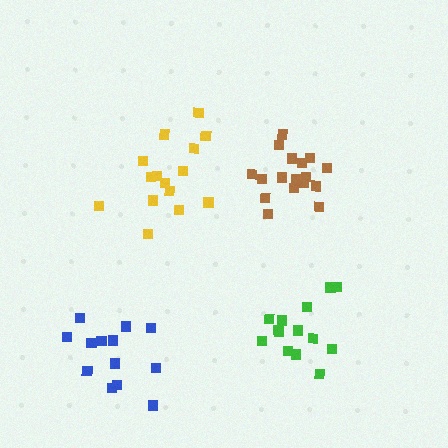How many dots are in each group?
Group 1: 15 dots, Group 2: 14 dots, Group 3: 17 dots, Group 4: 14 dots (60 total).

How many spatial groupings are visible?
There are 4 spatial groupings.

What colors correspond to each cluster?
The clusters are colored: yellow, green, brown, blue.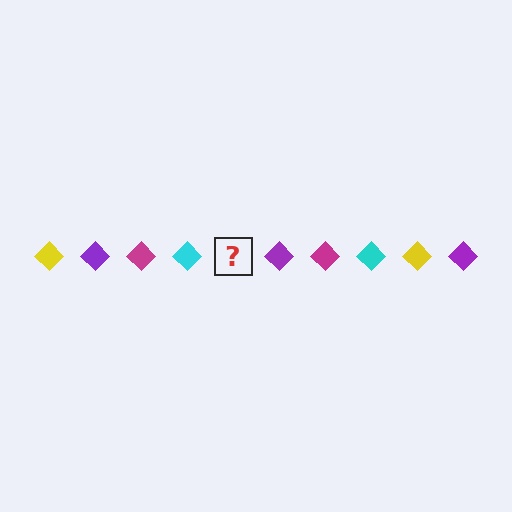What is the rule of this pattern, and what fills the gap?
The rule is that the pattern cycles through yellow, purple, magenta, cyan diamonds. The gap should be filled with a yellow diamond.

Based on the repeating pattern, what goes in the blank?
The blank should be a yellow diamond.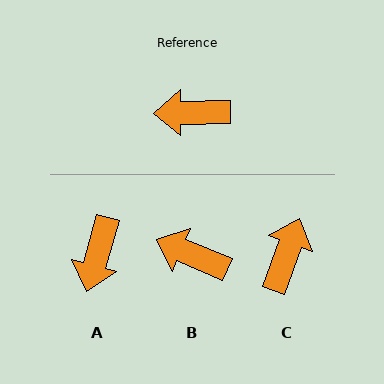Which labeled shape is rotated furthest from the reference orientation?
C, about 111 degrees away.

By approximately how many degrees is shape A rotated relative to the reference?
Approximately 73 degrees counter-clockwise.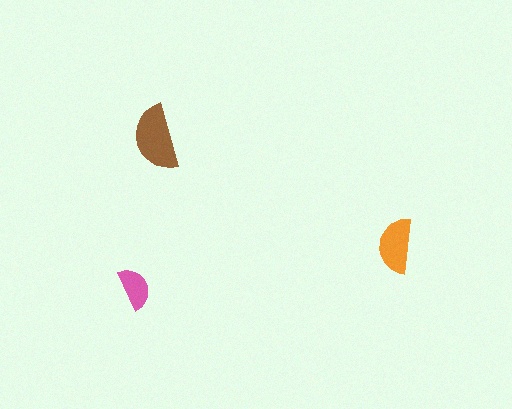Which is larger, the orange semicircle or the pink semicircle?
The orange one.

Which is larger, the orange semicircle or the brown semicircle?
The brown one.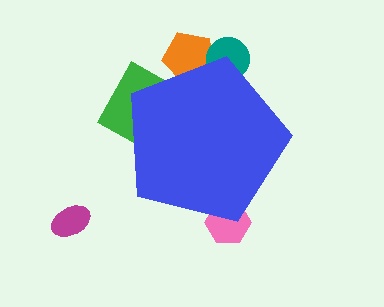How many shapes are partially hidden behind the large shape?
4 shapes are partially hidden.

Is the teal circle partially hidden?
Yes, the teal circle is partially hidden behind the blue pentagon.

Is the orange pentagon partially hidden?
Yes, the orange pentagon is partially hidden behind the blue pentagon.